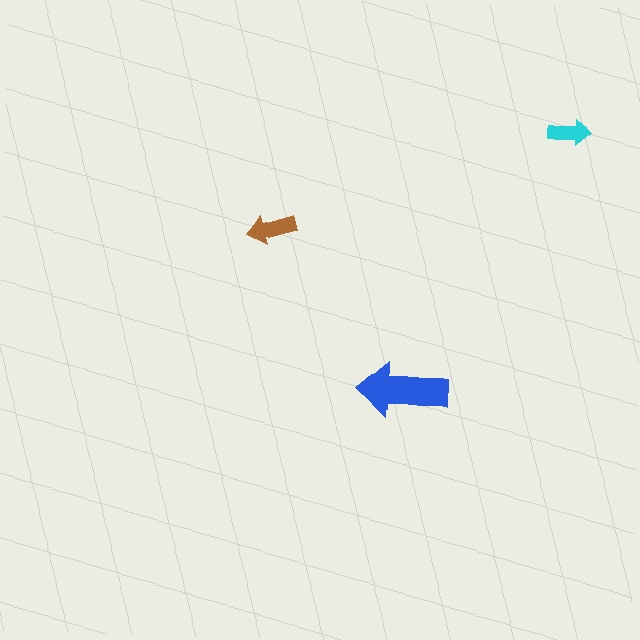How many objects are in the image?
There are 3 objects in the image.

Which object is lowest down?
The blue arrow is bottommost.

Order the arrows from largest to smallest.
the blue one, the brown one, the cyan one.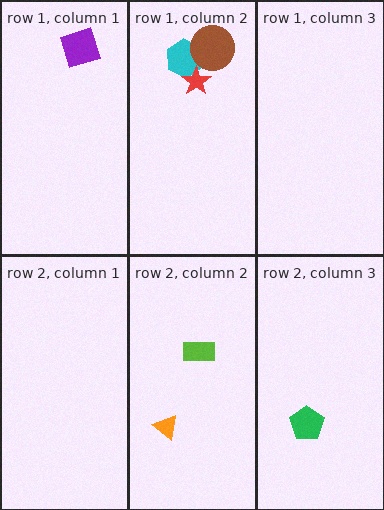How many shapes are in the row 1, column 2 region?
3.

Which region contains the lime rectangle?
The row 2, column 2 region.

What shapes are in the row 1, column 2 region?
The cyan hexagon, the red star, the brown circle.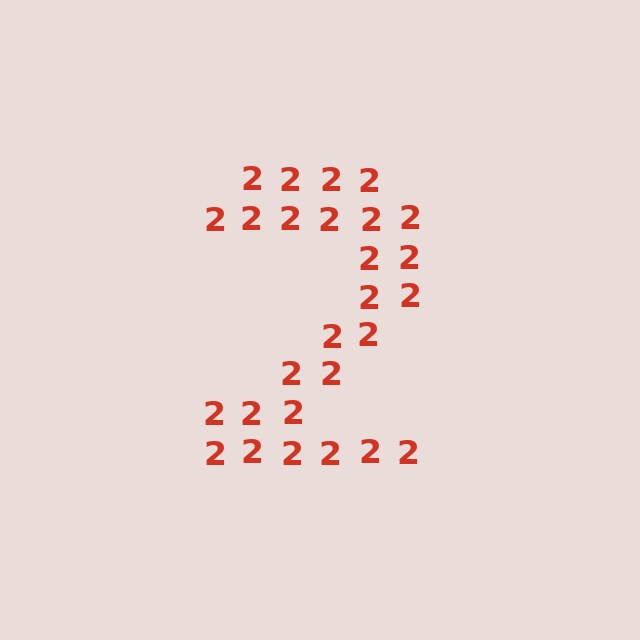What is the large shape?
The large shape is the digit 2.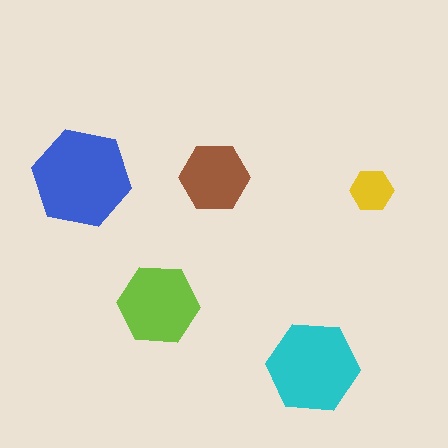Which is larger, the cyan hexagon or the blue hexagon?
The blue one.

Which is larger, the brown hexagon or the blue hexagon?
The blue one.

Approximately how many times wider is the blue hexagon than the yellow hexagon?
About 2.5 times wider.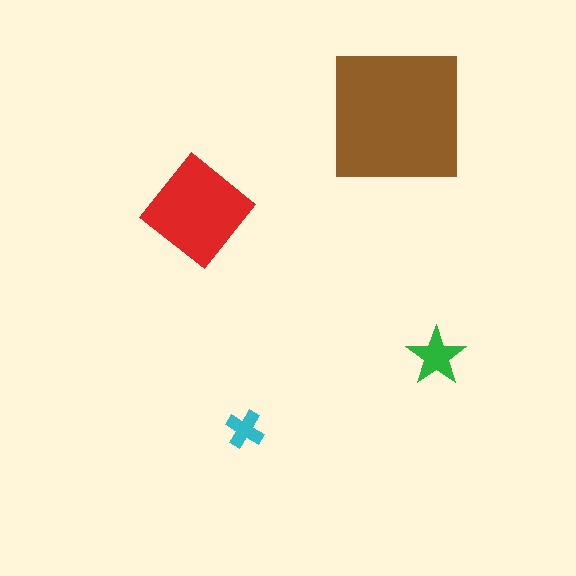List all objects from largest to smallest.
The brown square, the red diamond, the green star, the cyan cross.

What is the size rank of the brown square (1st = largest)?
1st.